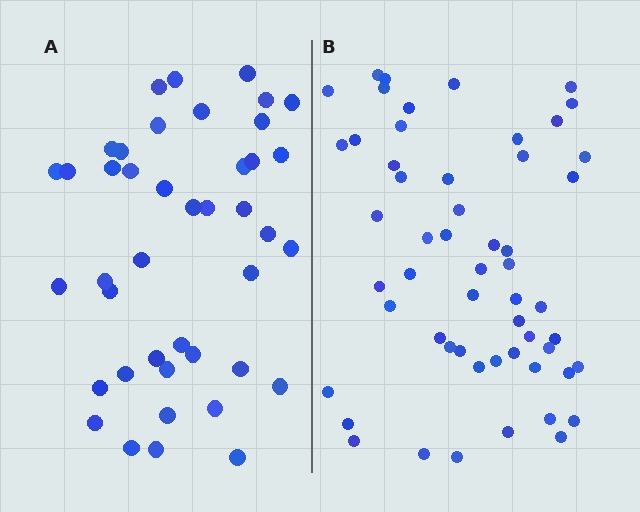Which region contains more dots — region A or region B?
Region B (the right region) has more dots.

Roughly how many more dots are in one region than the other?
Region B has approximately 15 more dots than region A.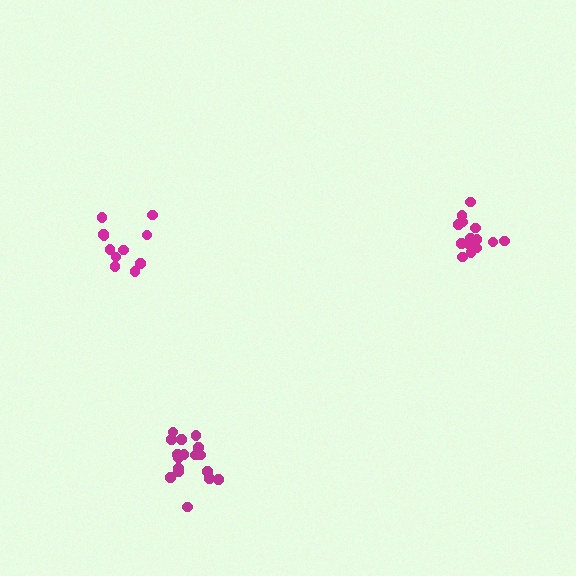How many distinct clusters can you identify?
There are 3 distinct clusters.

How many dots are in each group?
Group 1: 11 dots, Group 2: 14 dots, Group 3: 17 dots (42 total).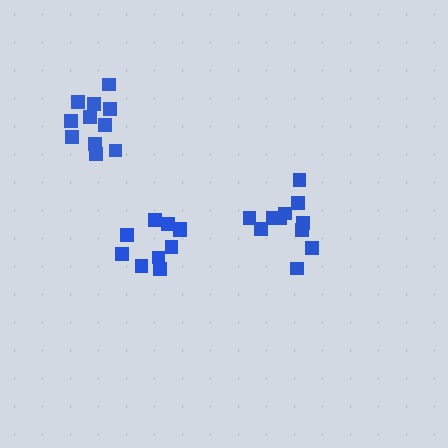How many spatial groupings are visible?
There are 3 spatial groupings.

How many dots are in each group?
Group 1: 11 dots, Group 2: 11 dots, Group 3: 10 dots (32 total).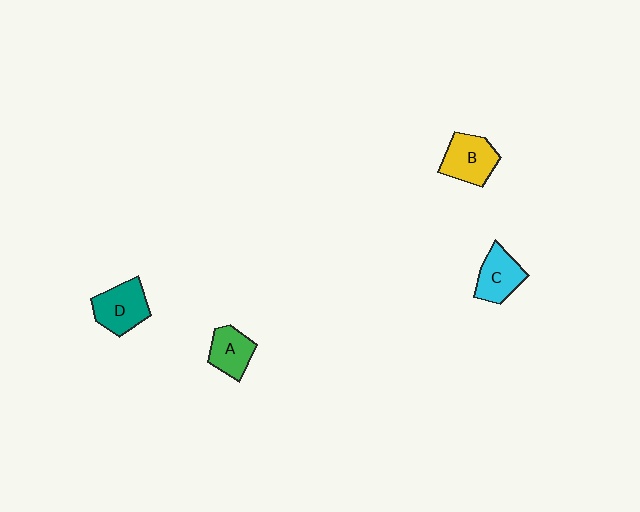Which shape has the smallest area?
Shape A (green).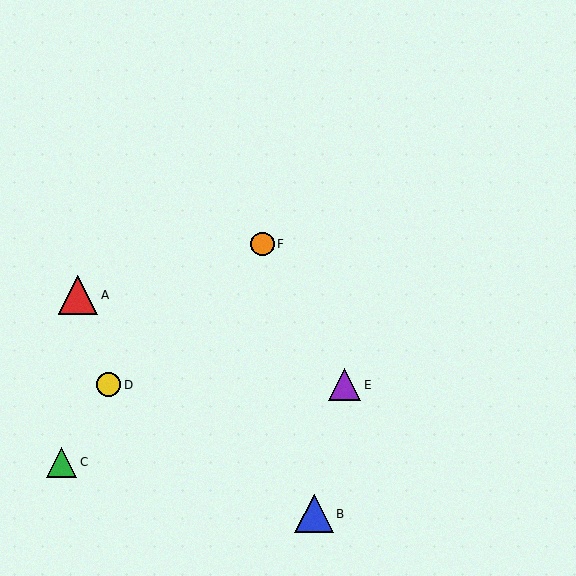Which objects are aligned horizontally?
Objects D, E are aligned horizontally.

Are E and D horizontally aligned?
Yes, both are at y≈385.